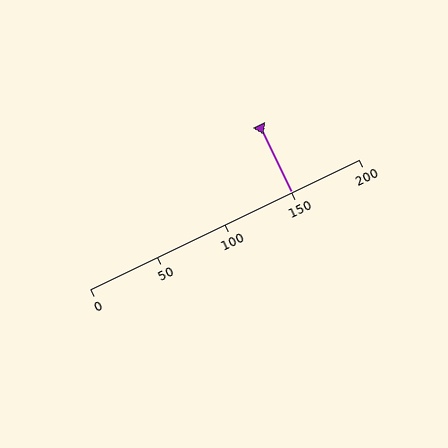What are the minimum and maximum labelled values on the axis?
The axis runs from 0 to 200.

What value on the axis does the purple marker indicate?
The marker indicates approximately 150.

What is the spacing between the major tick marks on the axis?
The major ticks are spaced 50 apart.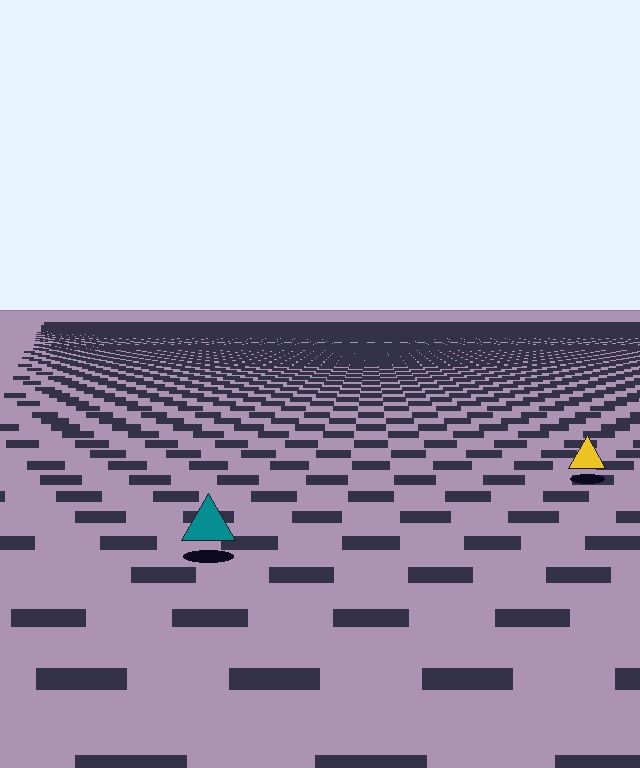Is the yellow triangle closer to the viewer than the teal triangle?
No. The teal triangle is closer — you can tell from the texture gradient: the ground texture is coarser near it.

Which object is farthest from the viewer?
The yellow triangle is farthest from the viewer. It appears smaller and the ground texture around it is denser.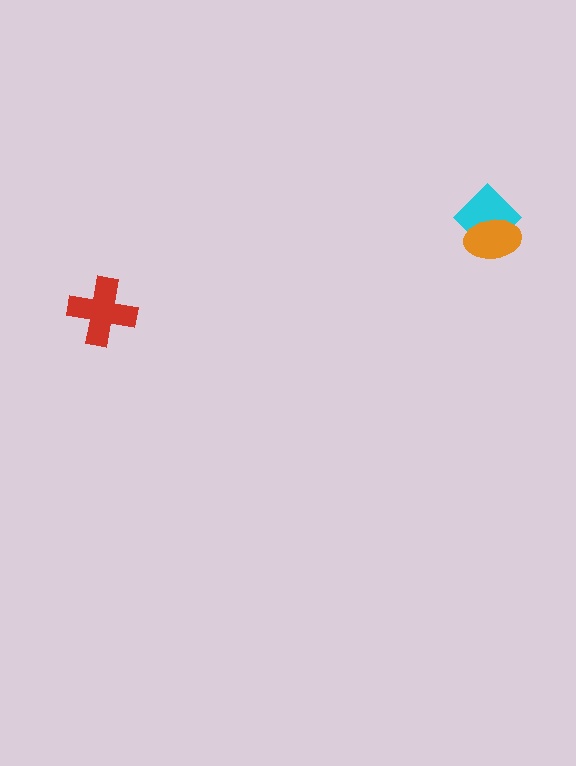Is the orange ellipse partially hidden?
No, no other shape covers it.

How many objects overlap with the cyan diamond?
1 object overlaps with the cyan diamond.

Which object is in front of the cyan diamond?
The orange ellipse is in front of the cyan diamond.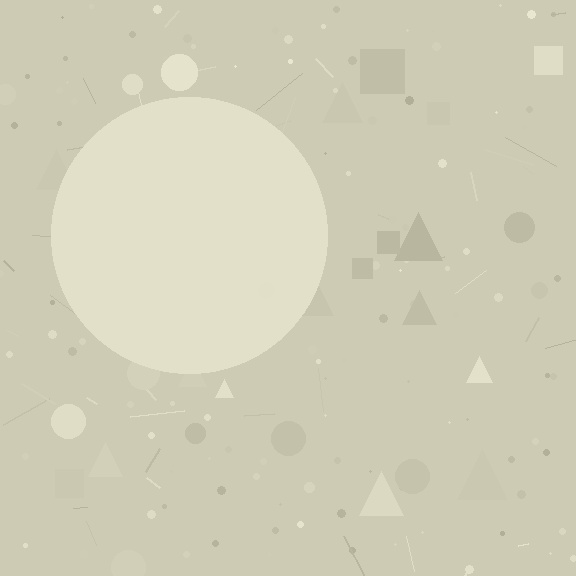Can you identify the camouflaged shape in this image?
The camouflaged shape is a circle.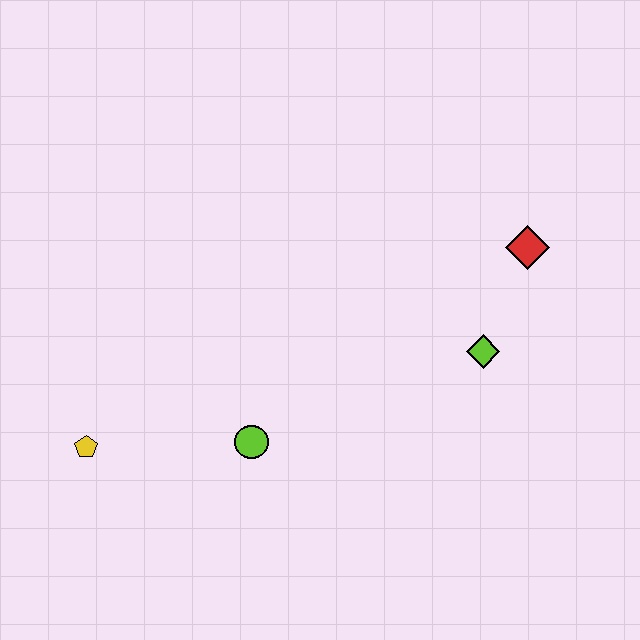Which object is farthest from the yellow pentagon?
The red diamond is farthest from the yellow pentagon.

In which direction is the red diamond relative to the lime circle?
The red diamond is to the right of the lime circle.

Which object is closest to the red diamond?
The lime diamond is closest to the red diamond.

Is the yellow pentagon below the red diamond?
Yes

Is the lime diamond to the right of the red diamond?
No